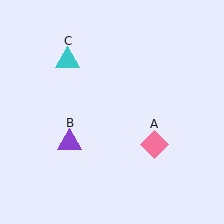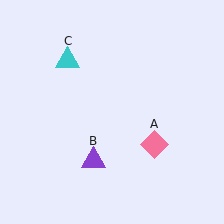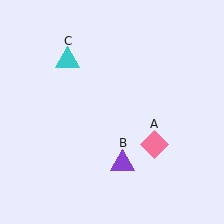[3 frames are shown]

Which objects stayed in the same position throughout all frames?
Pink diamond (object A) and cyan triangle (object C) remained stationary.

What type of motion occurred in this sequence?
The purple triangle (object B) rotated counterclockwise around the center of the scene.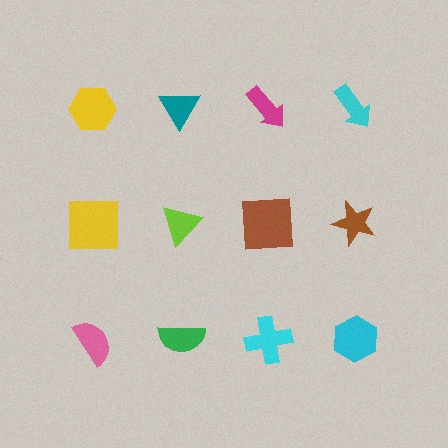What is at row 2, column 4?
A brown star.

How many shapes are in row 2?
4 shapes.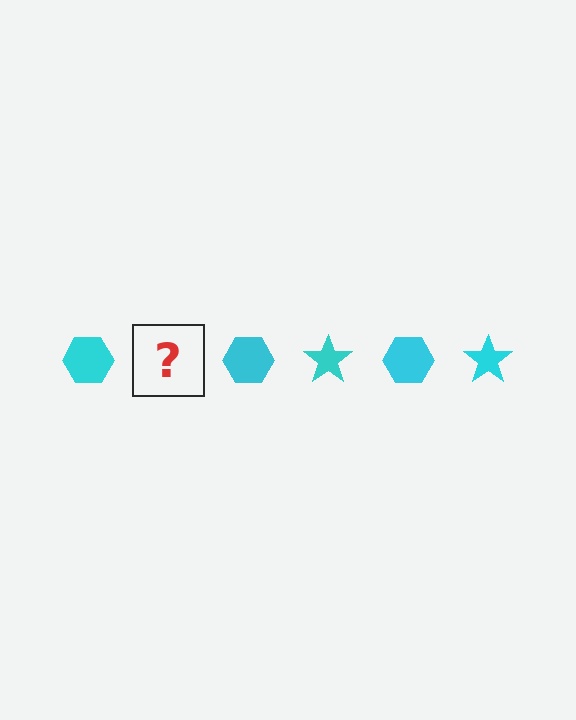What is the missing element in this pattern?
The missing element is a cyan star.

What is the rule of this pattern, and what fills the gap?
The rule is that the pattern cycles through hexagon, star shapes in cyan. The gap should be filled with a cyan star.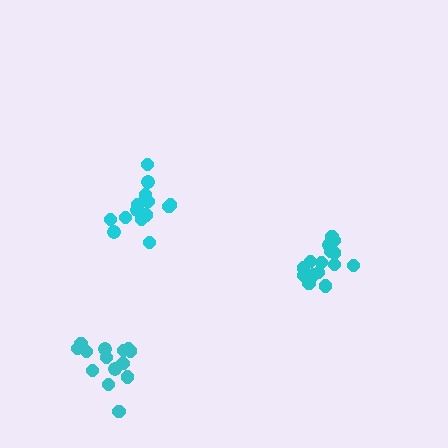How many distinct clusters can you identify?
There are 3 distinct clusters.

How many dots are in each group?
Group 1: 15 dots, Group 2: 15 dots, Group 3: 14 dots (44 total).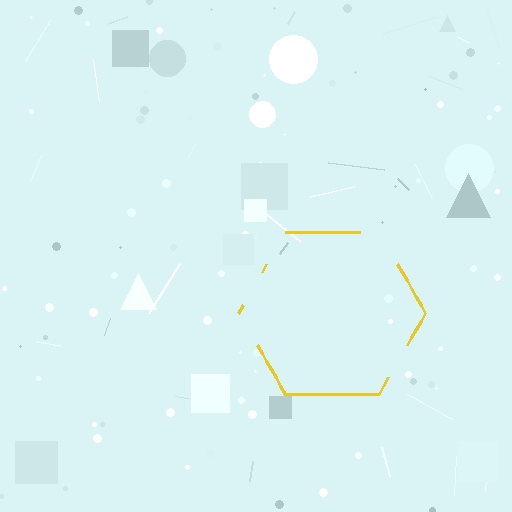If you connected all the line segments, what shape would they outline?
They would outline a hexagon.